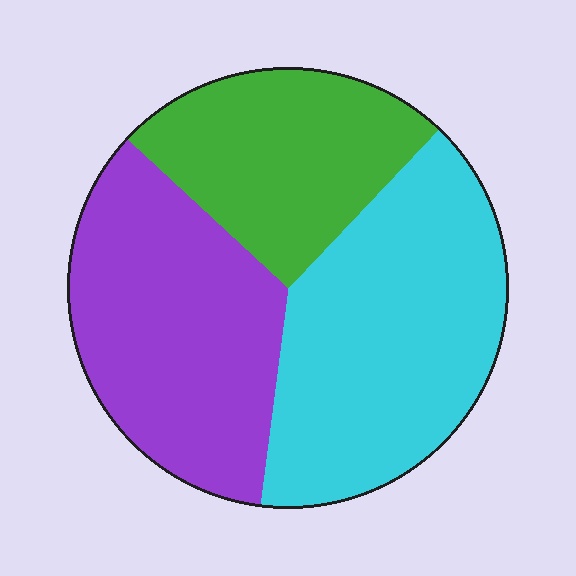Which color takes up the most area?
Cyan, at roughly 40%.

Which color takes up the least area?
Green, at roughly 25%.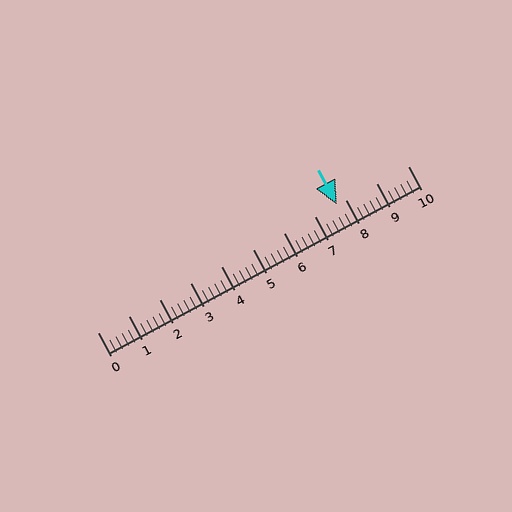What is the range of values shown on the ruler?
The ruler shows values from 0 to 10.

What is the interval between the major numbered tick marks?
The major tick marks are spaced 1 units apart.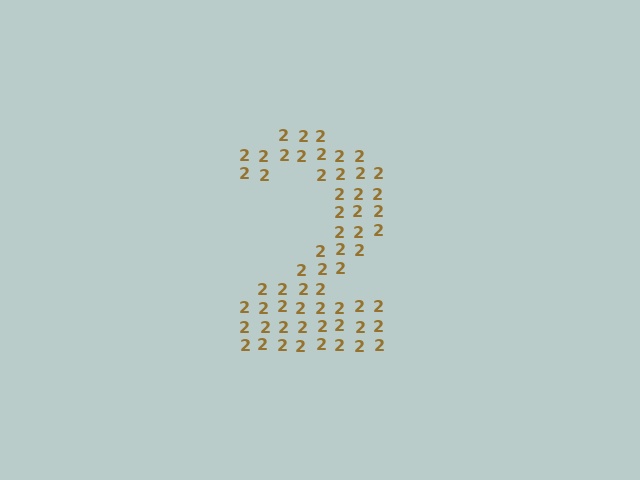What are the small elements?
The small elements are digit 2's.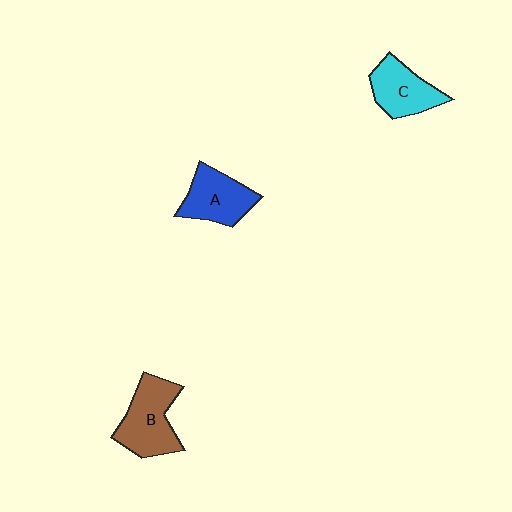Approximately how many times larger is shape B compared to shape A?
Approximately 1.2 times.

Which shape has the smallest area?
Shape C (cyan).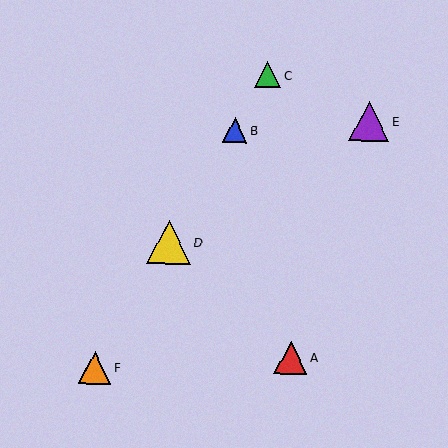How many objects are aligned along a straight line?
4 objects (B, C, D, F) are aligned along a straight line.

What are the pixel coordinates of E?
Object E is at (369, 121).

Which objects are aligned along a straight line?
Objects B, C, D, F are aligned along a straight line.